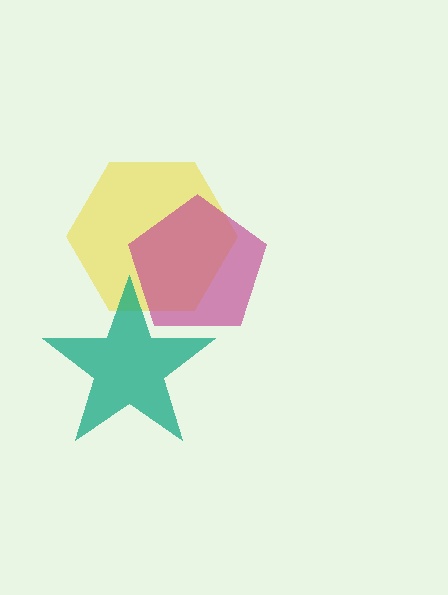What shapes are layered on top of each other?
The layered shapes are: a yellow hexagon, a teal star, a magenta pentagon.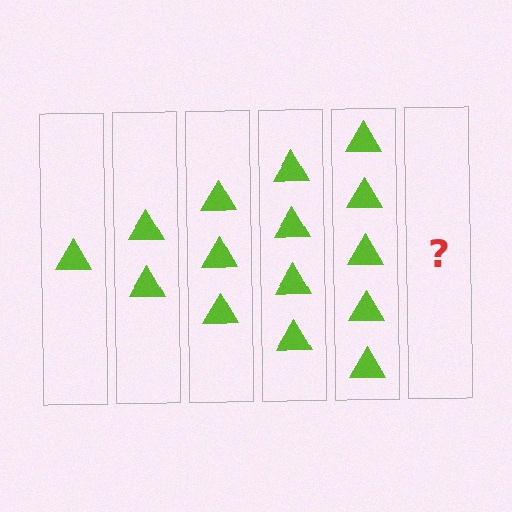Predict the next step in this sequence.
The next step is 6 triangles.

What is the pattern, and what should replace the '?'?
The pattern is that each step adds one more triangle. The '?' should be 6 triangles.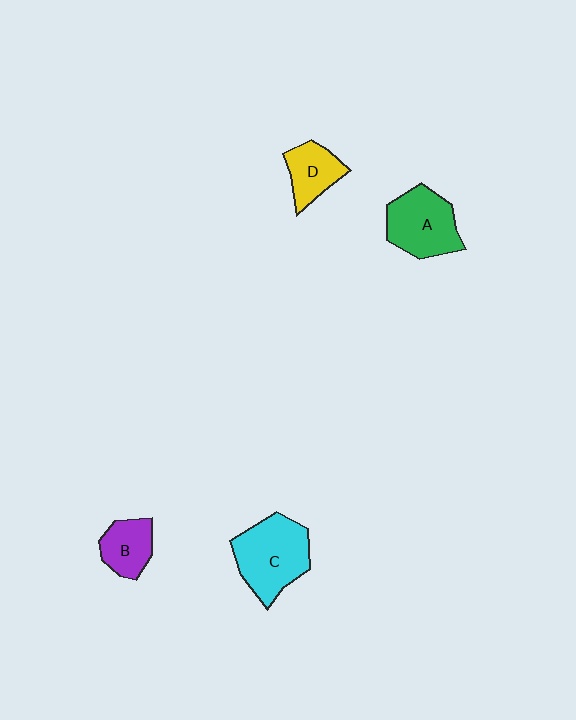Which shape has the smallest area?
Shape B (purple).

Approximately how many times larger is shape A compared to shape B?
Approximately 1.6 times.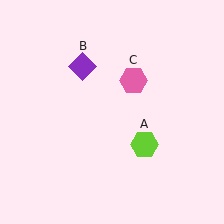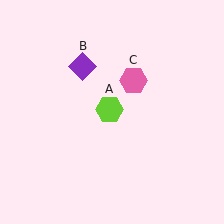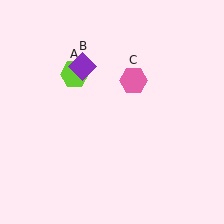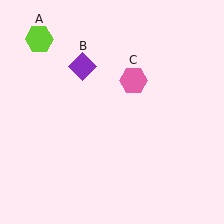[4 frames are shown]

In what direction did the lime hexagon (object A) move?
The lime hexagon (object A) moved up and to the left.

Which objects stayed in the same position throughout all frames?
Purple diamond (object B) and pink hexagon (object C) remained stationary.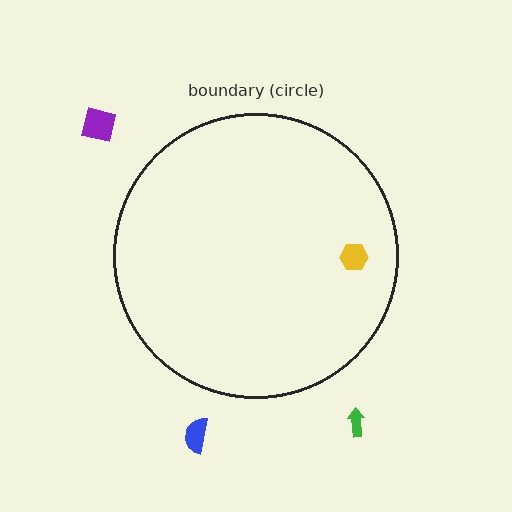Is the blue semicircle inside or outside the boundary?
Outside.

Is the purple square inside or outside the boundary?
Outside.